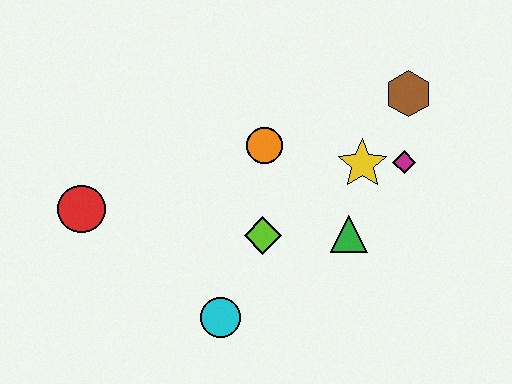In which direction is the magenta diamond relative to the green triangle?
The magenta diamond is above the green triangle.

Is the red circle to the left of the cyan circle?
Yes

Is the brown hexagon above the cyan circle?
Yes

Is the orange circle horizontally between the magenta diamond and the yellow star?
No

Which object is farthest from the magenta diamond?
The red circle is farthest from the magenta diamond.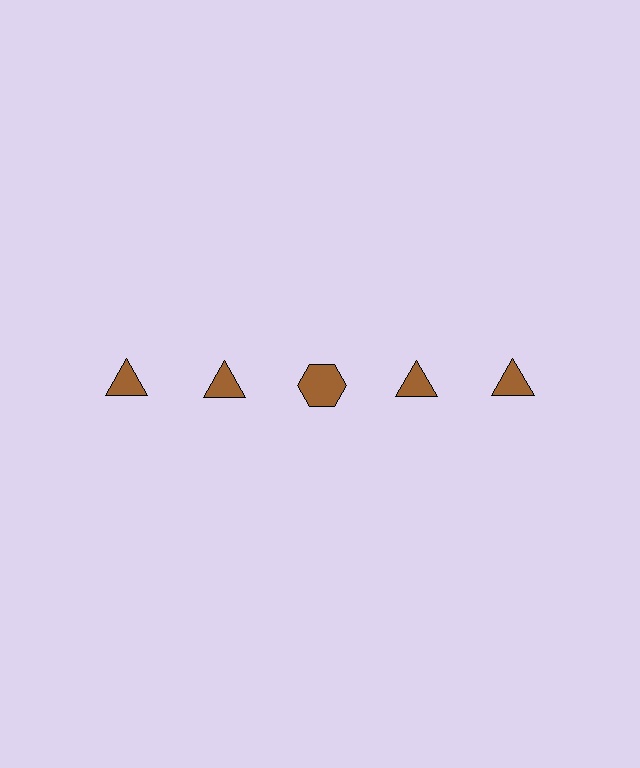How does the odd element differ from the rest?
It has a different shape: hexagon instead of triangle.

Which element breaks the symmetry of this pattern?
The brown hexagon in the top row, center column breaks the symmetry. All other shapes are brown triangles.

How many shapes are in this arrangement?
There are 5 shapes arranged in a grid pattern.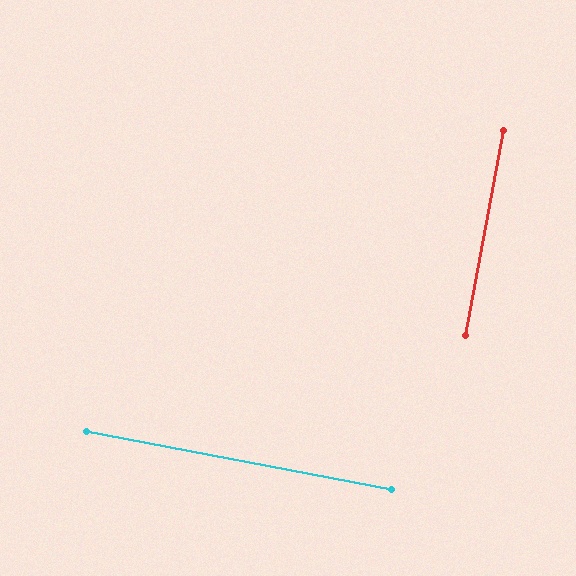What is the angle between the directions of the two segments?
Approximately 90 degrees.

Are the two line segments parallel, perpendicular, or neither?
Perpendicular — they meet at approximately 90°.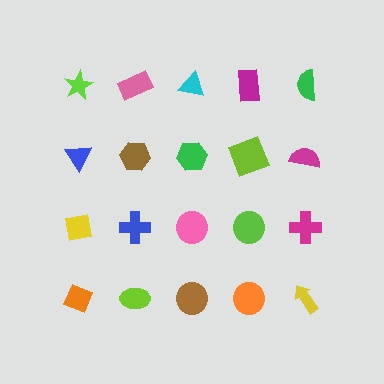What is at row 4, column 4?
An orange circle.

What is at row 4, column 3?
A brown circle.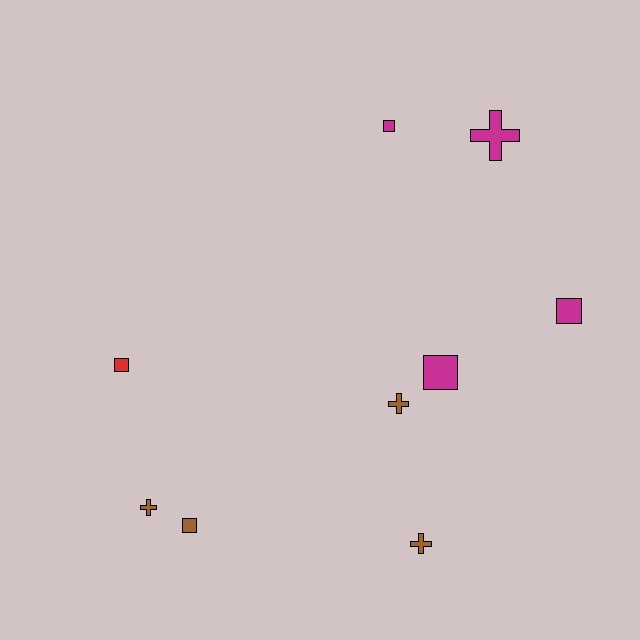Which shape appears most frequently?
Square, with 5 objects.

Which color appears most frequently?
Brown, with 4 objects.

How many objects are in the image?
There are 9 objects.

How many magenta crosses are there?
There is 1 magenta cross.